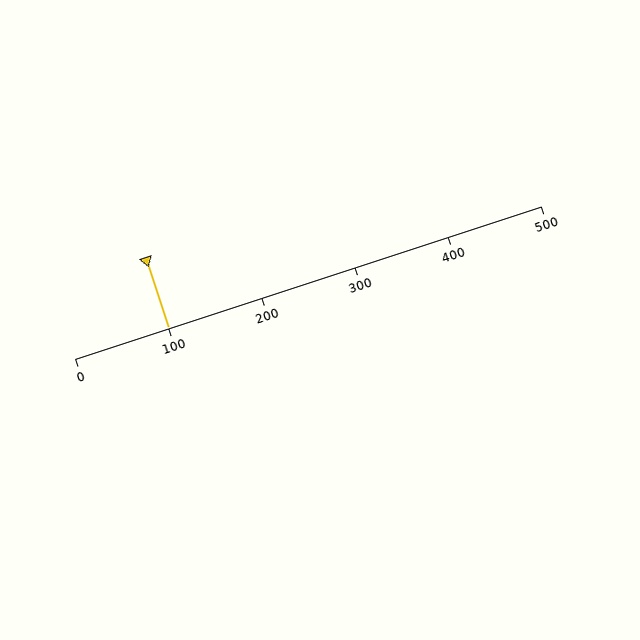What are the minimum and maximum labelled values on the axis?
The axis runs from 0 to 500.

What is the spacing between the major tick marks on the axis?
The major ticks are spaced 100 apart.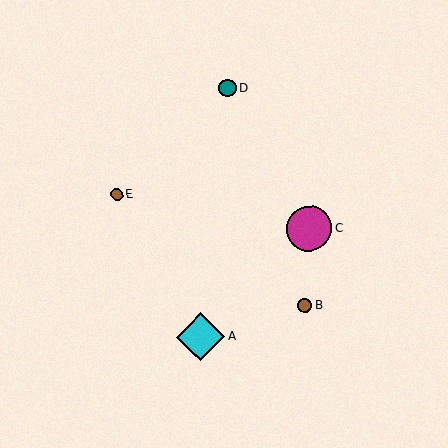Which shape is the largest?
The cyan diamond (labeled A) is the largest.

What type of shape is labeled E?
Shape E is a brown circle.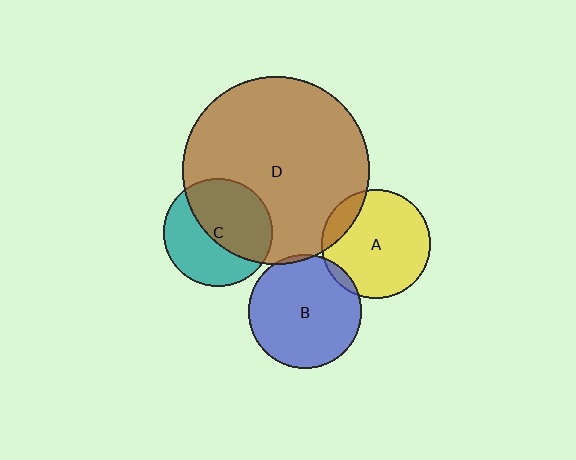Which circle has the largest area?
Circle D (brown).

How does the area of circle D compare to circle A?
Approximately 2.9 times.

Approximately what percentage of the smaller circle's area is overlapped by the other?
Approximately 15%.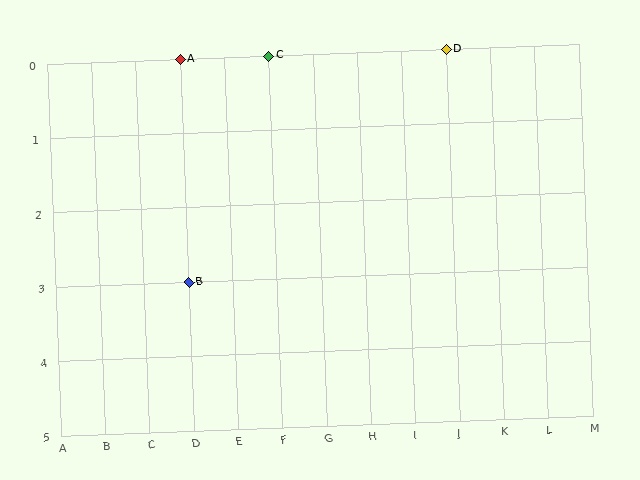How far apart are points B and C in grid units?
Points B and C are 2 columns and 3 rows apart (about 3.6 grid units diagonally).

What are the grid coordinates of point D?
Point D is at grid coordinates (J, 0).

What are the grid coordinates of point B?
Point B is at grid coordinates (D, 3).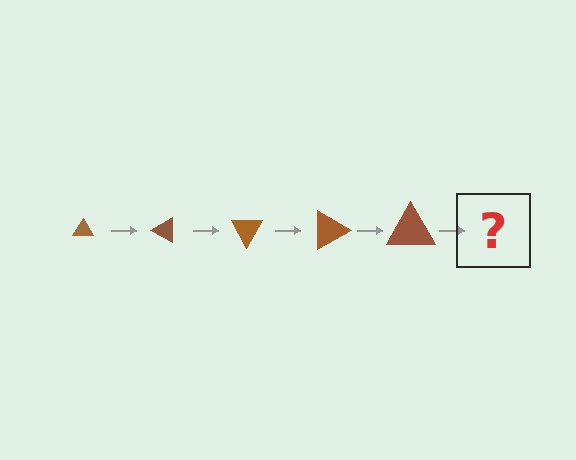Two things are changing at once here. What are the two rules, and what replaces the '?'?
The two rules are that the triangle grows larger each step and it rotates 30 degrees each step. The '?' should be a triangle, larger than the previous one and rotated 150 degrees from the start.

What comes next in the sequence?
The next element should be a triangle, larger than the previous one and rotated 150 degrees from the start.